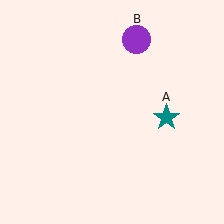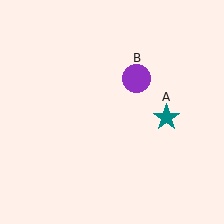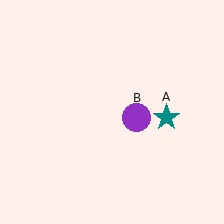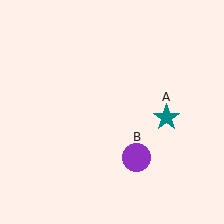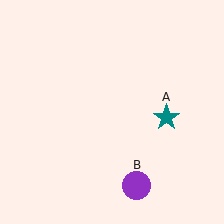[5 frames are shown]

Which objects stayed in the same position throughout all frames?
Teal star (object A) remained stationary.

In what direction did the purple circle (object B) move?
The purple circle (object B) moved down.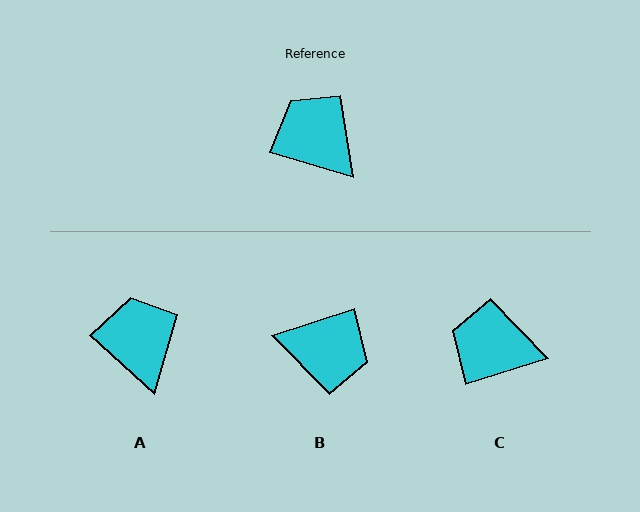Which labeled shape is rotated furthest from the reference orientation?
B, about 145 degrees away.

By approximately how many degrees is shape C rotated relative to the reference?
Approximately 35 degrees counter-clockwise.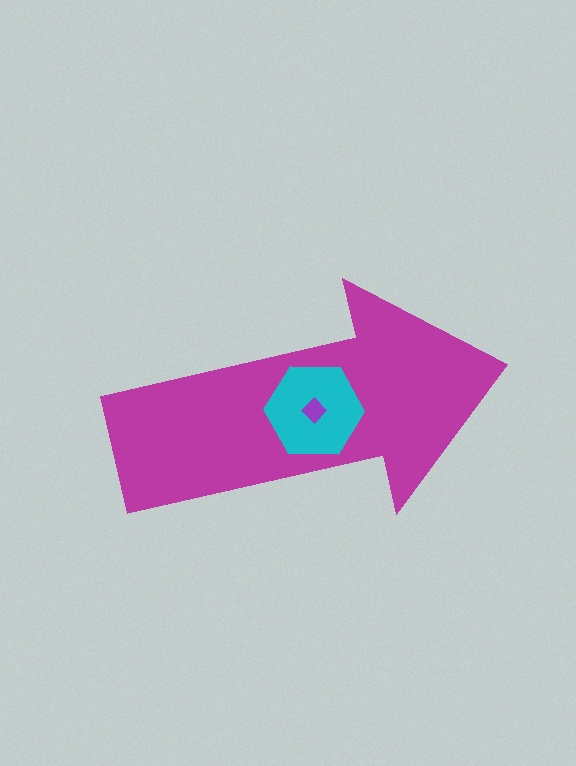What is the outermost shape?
The magenta arrow.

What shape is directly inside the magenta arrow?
The cyan hexagon.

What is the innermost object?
The purple diamond.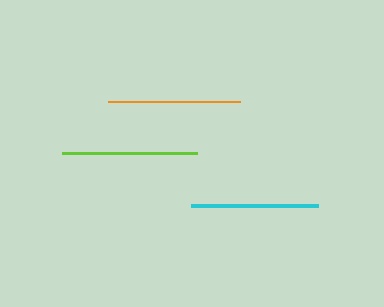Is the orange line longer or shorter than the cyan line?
The orange line is longer than the cyan line.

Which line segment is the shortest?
The cyan line is the shortest at approximately 127 pixels.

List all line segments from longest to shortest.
From longest to shortest: lime, orange, cyan.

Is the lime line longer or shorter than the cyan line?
The lime line is longer than the cyan line.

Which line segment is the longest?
The lime line is the longest at approximately 135 pixels.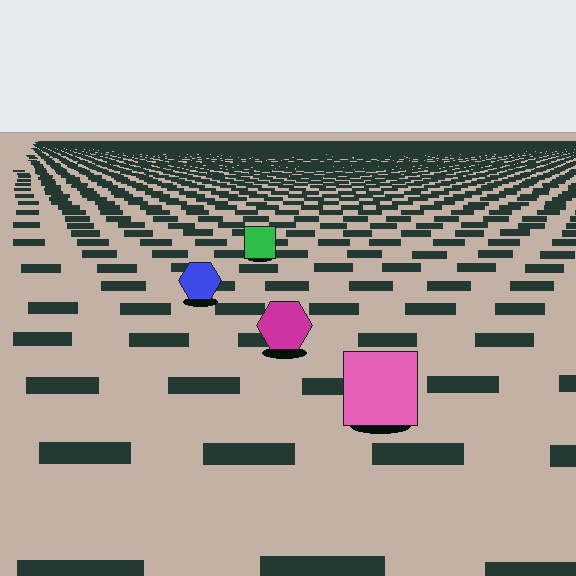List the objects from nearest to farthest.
From nearest to farthest: the pink square, the magenta hexagon, the blue hexagon, the green square.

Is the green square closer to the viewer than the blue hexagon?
No. The blue hexagon is closer — you can tell from the texture gradient: the ground texture is coarser near it.